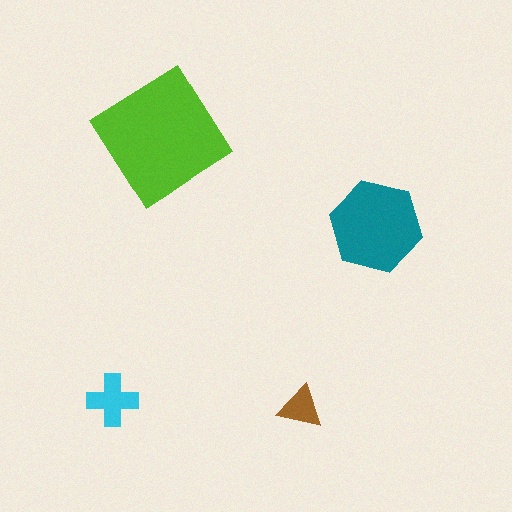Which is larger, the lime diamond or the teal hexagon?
The lime diamond.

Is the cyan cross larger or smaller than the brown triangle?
Larger.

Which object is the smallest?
The brown triangle.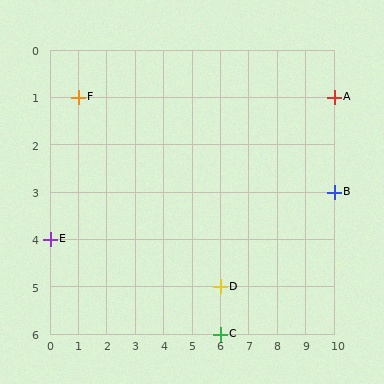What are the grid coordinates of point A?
Point A is at grid coordinates (10, 1).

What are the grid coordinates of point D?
Point D is at grid coordinates (6, 5).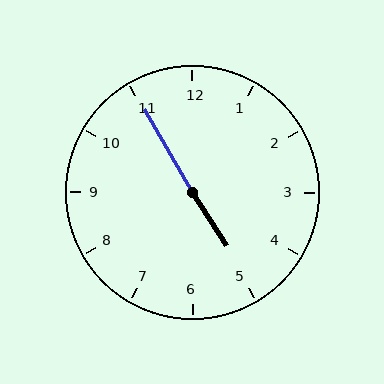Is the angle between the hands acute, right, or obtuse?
It is obtuse.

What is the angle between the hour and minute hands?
Approximately 178 degrees.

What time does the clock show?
4:55.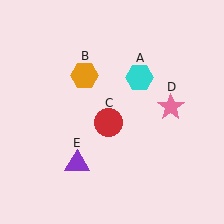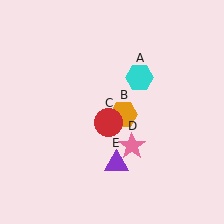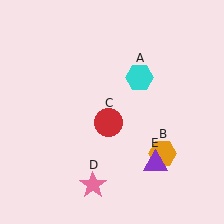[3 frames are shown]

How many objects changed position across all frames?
3 objects changed position: orange hexagon (object B), pink star (object D), purple triangle (object E).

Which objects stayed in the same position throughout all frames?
Cyan hexagon (object A) and red circle (object C) remained stationary.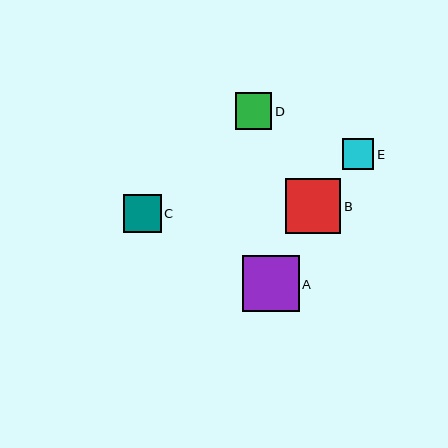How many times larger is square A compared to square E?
Square A is approximately 1.8 times the size of square E.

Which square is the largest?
Square A is the largest with a size of approximately 57 pixels.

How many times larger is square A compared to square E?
Square A is approximately 1.8 times the size of square E.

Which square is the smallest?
Square E is the smallest with a size of approximately 32 pixels.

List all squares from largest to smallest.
From largest to smallest: A, B, C, D, E.